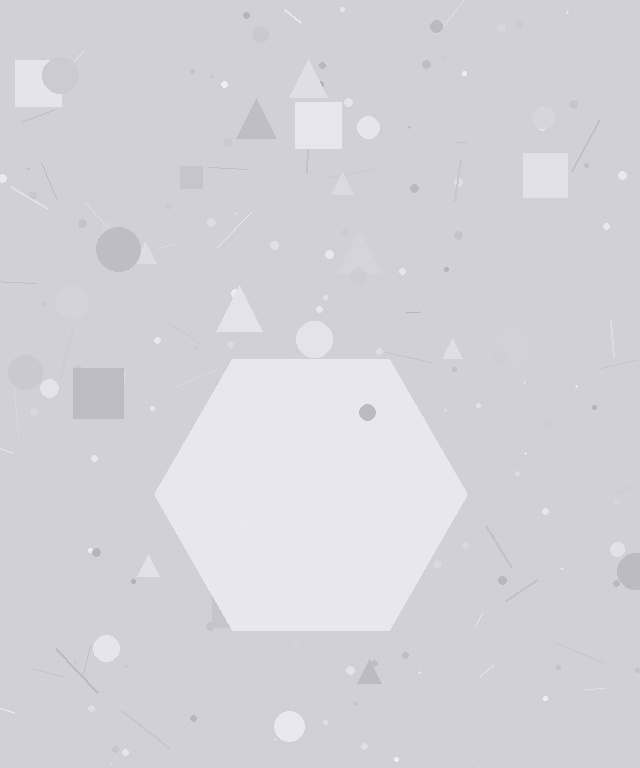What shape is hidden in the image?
A hexagon is hidden in the image.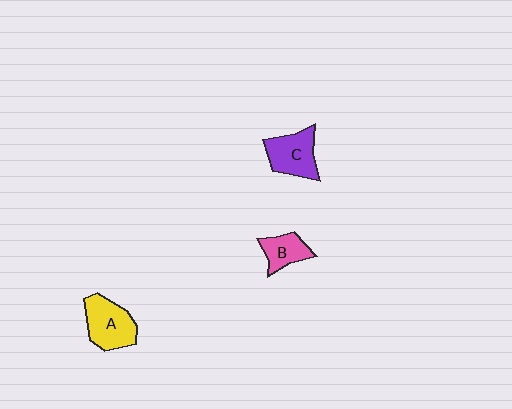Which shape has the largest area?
Shape A (yellow).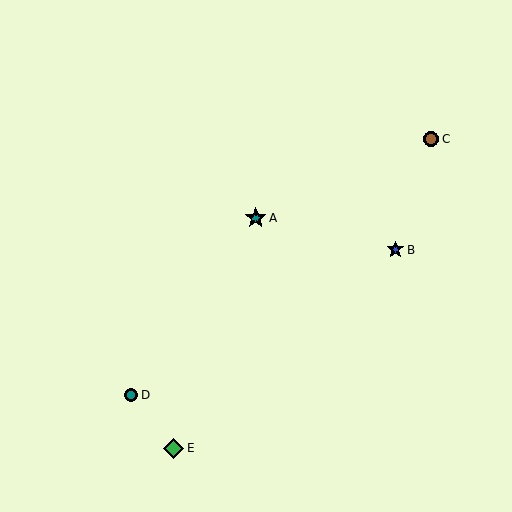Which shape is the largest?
The teal star (labeled A) is the largest.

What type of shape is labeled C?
Shape C is a brown circle.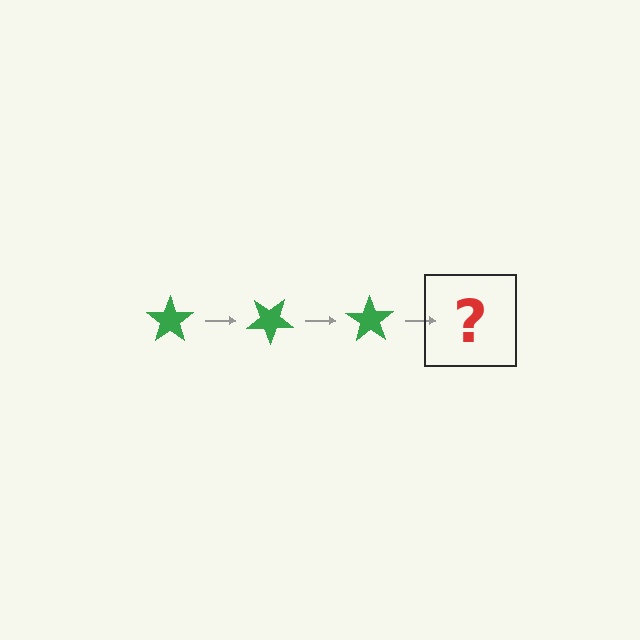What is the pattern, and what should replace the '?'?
The pattern is that the star rotates 35 degrees each step. The '?' should be a green star rotated 105 degrees.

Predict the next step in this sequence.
The next step is a green star rotated 105 degrees.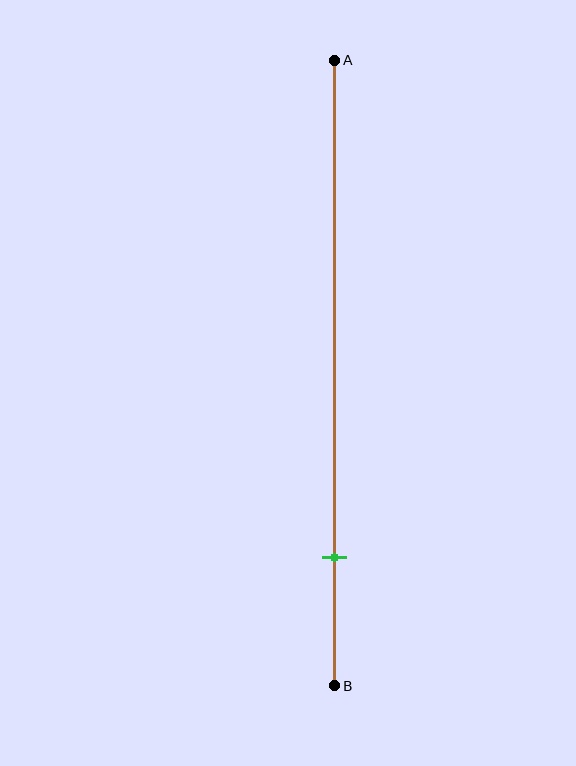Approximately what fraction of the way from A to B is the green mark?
The green mark is approximately 80% of the way from A to B.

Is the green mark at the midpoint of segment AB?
No, the mark is at about 80% from A, not at the 50% midpoint.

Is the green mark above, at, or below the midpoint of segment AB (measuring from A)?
The green mark is below the midpoint of segment AB.